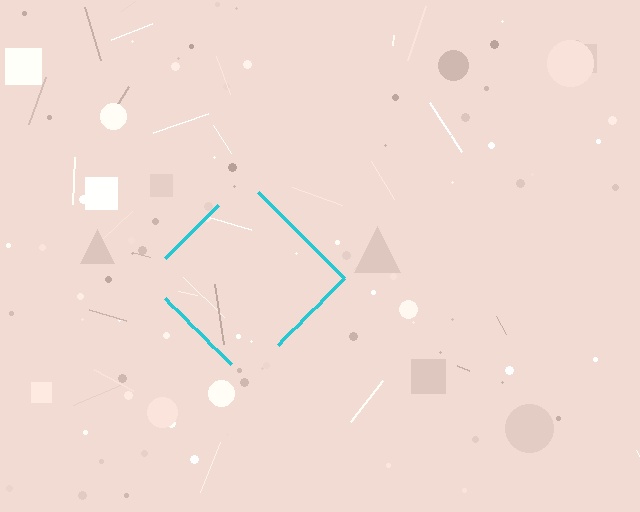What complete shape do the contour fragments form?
The contour fragments form a diamond.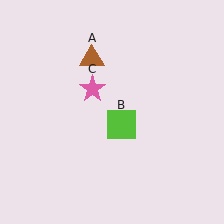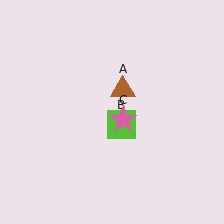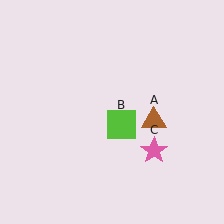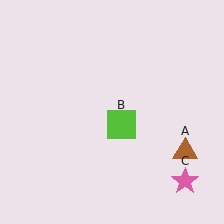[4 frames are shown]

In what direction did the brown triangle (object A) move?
The brown triangle (object A) moved down and to the right.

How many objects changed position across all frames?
2 objects changed position: brown triangle (object A), pink star (object C).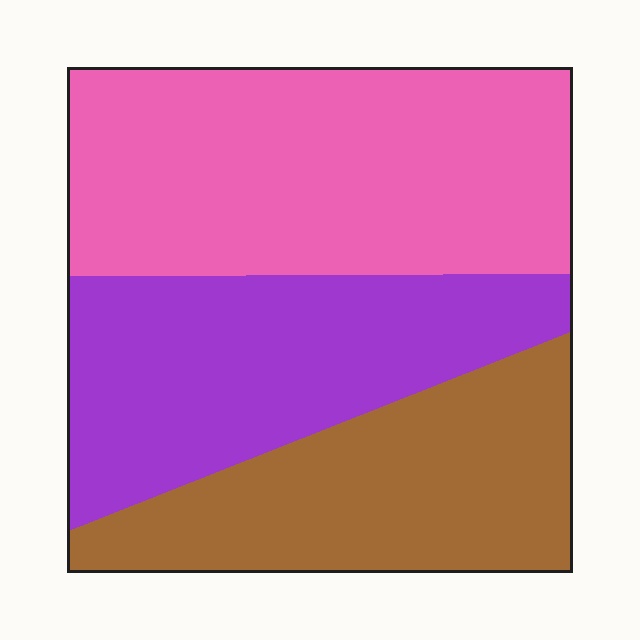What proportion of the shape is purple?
Purple covers around 30% of the shape.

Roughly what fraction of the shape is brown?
Brown covers about 30% of the shape.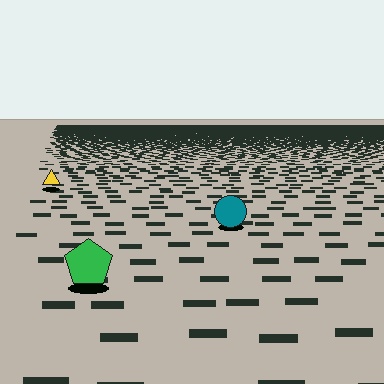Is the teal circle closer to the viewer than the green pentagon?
No. The green pentagon is closer — you can tell from the texture gradient: the ground texture is coarser near it.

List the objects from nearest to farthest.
From nearest to farthest: the green pentagon, the teal circle, the yellow triangle.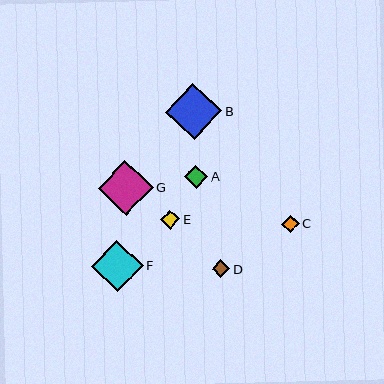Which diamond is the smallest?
Diamond C is the smallest with a size of approximately 18 pixels.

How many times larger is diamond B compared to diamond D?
Diamond B is approximately 3.1 times the size of diamond D.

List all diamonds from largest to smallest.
From largest to smallest: B, G, F, A, E, D, C.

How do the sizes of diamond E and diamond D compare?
Diamond E and diamond D are approximately the same size.